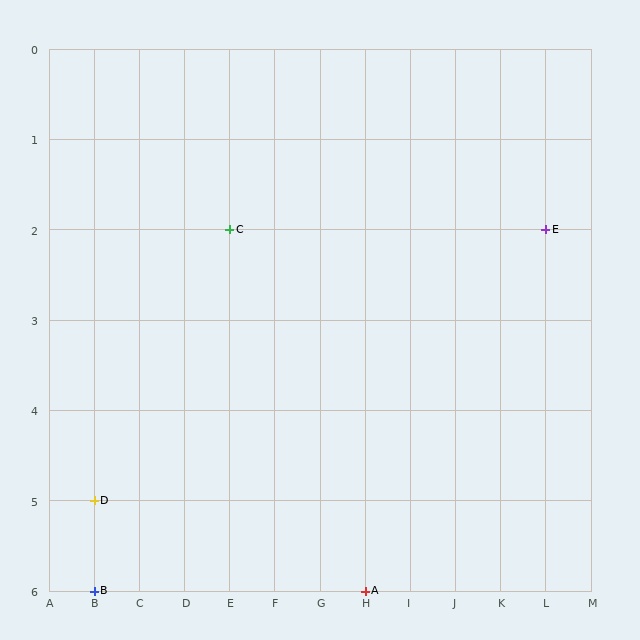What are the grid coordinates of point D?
Point D is at grid coordinates (B, 5).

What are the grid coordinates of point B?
Point B is at grid coordinates (B, 6).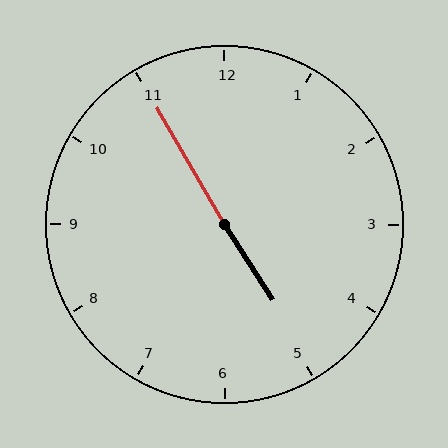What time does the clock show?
4:55.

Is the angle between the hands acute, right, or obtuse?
It is obtuse.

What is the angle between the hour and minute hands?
Approximately 178 degrees.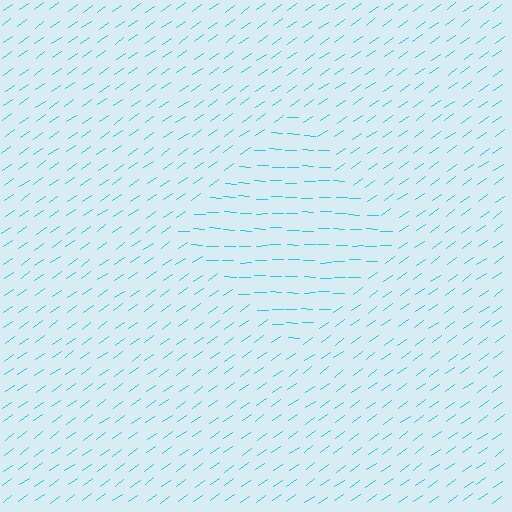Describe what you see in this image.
The image is filled with small cyan line segments. A diamond region in the image has lines oriented differently from the surrounding lines, creating a visible texture boundary.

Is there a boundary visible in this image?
Yes, there is a texture boundary formed by a change in line orientation.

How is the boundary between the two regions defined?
The boundary is defined purely by a change in line orientation (approximately 37 degrees difference). All lines are the same color and thickness.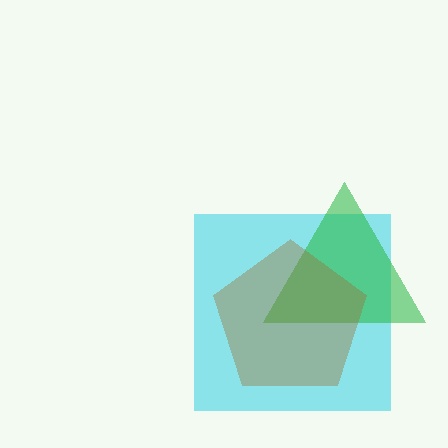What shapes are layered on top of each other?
The layered shapes are: a cyan square, a green triangle, a brown pentagon.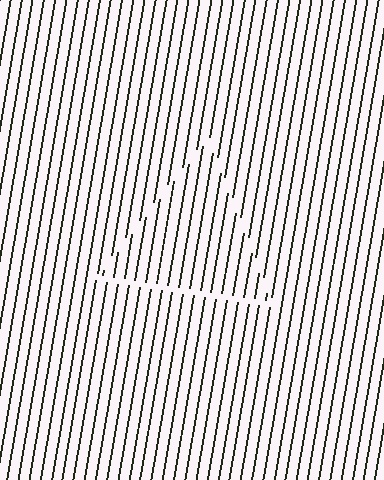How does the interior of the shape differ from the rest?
The interior of the shape contains the same grating, shifted by half a period — the contour is defined by the phase discontinuity where line-ends from the inner and outer gratings abut.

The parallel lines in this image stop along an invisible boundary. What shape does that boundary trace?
An illusory triangle. The interior of the shape contains the same grating, shifted by half a period — the contour is defined by the phase discontinuity where line-ends from the inner and outer gratings abut.